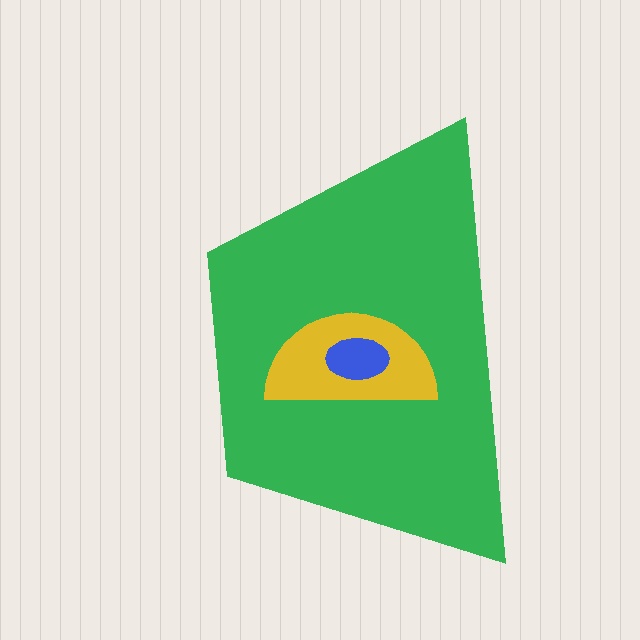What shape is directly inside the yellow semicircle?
The blue ellipse.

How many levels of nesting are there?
3.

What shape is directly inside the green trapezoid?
The yellow semicircle.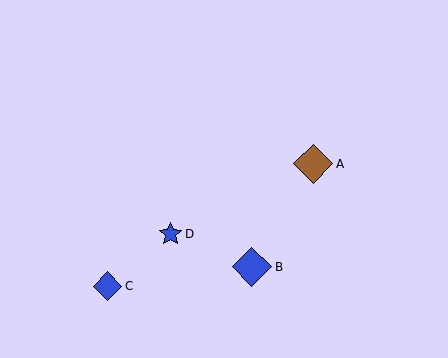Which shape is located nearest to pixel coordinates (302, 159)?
The brown diamond (labeled A) at (313, 164) is nearest to that location.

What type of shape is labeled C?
Shape C is a blue diamond.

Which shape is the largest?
The blue diamond (labeled B) is the largest.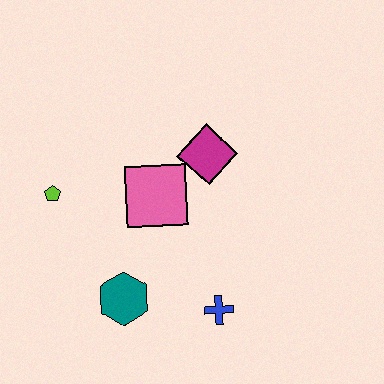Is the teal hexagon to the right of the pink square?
No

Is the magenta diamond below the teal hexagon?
No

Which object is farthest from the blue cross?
The lime pentagon is farthest from the blue cross.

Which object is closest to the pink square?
The magenta diamond is closest to the pink square.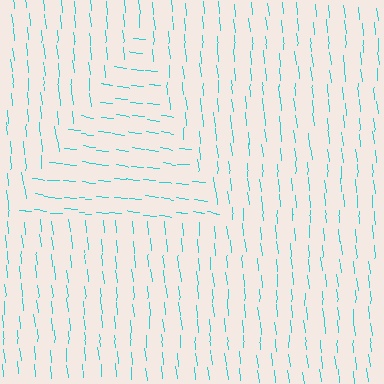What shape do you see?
I see a triangle.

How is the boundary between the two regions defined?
The boundary is defined purely by a change in line orientation (approximately 78 degrees difference). All lines are the same color and thickness.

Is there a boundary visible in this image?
Yes, there is a texture boundary formed by a change in line orientation.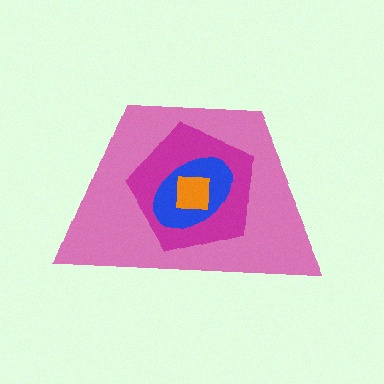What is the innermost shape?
The orange square.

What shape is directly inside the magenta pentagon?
The blue ellipse.